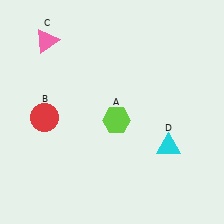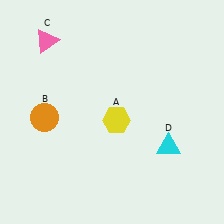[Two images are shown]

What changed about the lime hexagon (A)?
In Image 1, A is lime. In Image 2, it changed to yellow.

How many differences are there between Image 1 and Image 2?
There are 2 differences between the two images.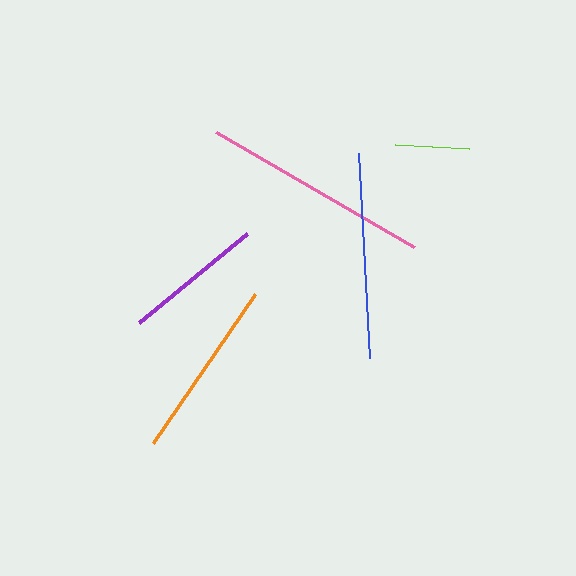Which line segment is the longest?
The pink line is the longest at approximately 230 pixels.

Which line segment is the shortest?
The lime line is the shortest at approximately 75 pixels.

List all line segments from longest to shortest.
From longest to shortest: pink, blue, orange, purple, lime.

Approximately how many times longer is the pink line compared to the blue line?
The pink line is approximately 1.1 times the length of the blue line.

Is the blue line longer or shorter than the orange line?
The blue line is longer than the orange line.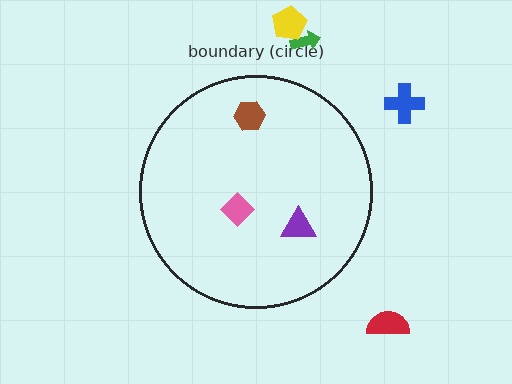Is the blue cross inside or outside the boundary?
Outside.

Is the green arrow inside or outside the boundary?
Outside.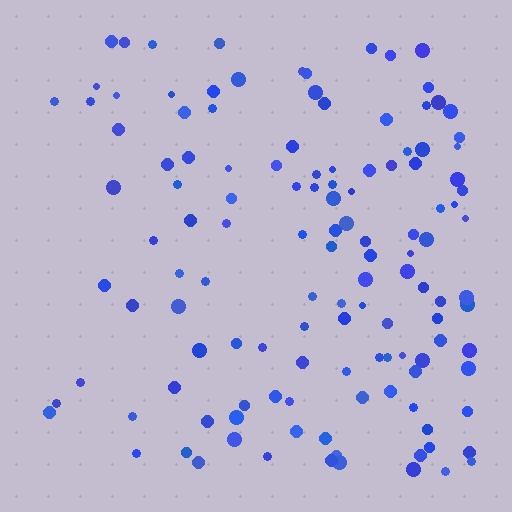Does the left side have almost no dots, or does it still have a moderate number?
Still a moderate number, just noticeably fewer than the right.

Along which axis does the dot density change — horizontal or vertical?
Horizontal.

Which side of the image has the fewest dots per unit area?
The left.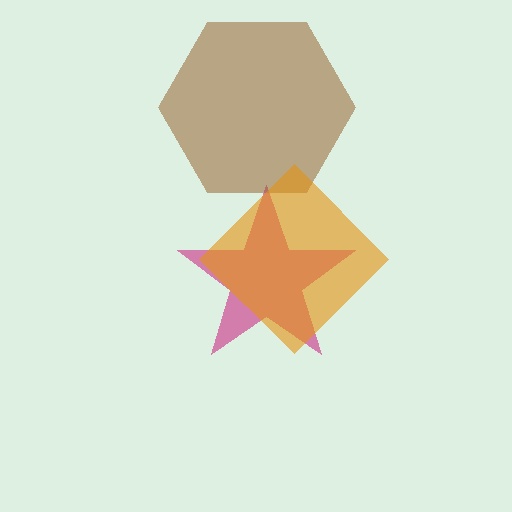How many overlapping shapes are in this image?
There are 3 overlapping shapes in the image.